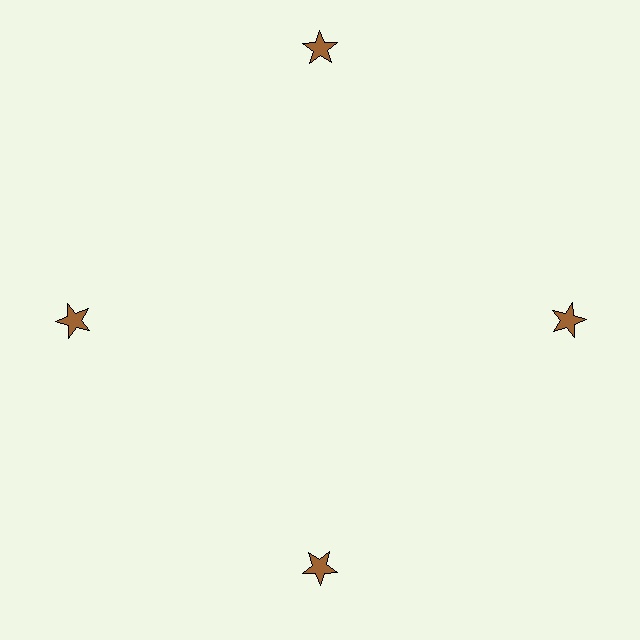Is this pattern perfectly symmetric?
No. The 4 brown stars are arranged in a ring, but one element near the 12 o'clock position is pushed outward from the center, breaking the 4-fold rotational symmetry.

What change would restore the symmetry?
The symmetry would be restored by moving it inward, back onto the ring so that all 4 stars sit at equal angles and equal distance from the center.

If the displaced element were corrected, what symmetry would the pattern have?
It would have 4-fold rotational symmetry — the pattern would map onto itself every 90 degrees.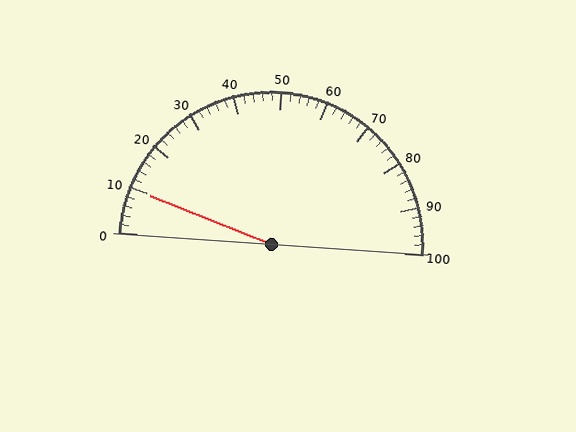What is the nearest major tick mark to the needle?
The nearest major tick mark is 10.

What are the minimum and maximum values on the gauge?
The gauge ranges from 0 to 100.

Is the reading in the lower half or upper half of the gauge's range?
The reading is in the lower half of the range (0 to 100).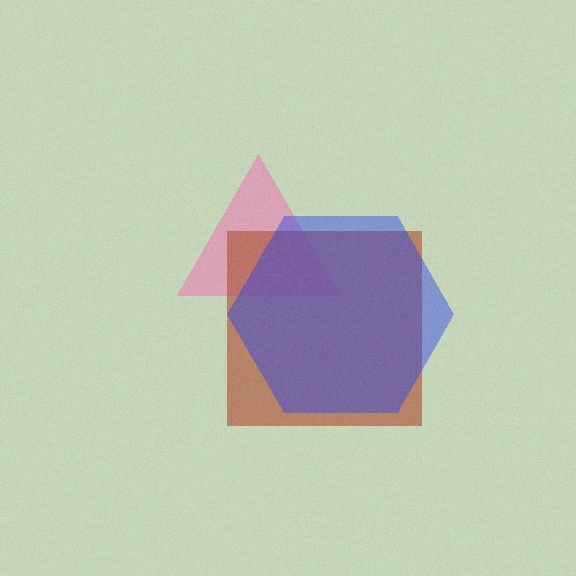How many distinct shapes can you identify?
There are 3 distinct shapes: a pink triangle, a brown square, a blue hexagon.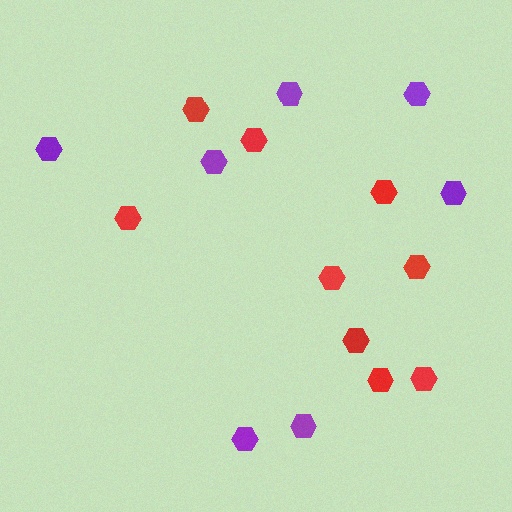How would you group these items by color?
There are 2 groups: one group of purple hexagons (7) and one group of red hexagons (9).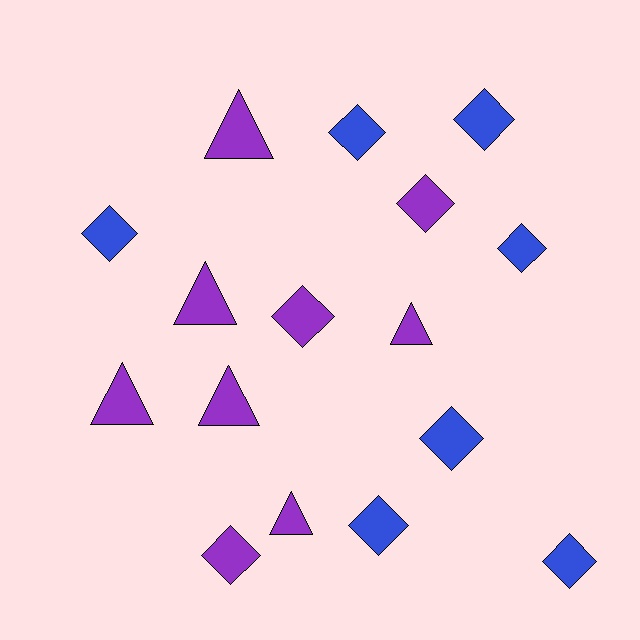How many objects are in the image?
There are 16 objects.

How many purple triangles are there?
There are 6 purple triangles.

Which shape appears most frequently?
Diamond, with 10 objects.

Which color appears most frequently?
Purple, with 9 objects.